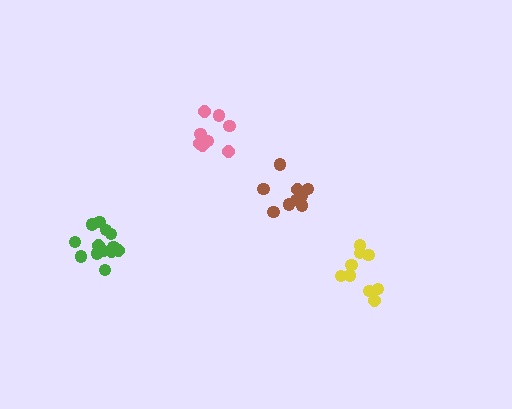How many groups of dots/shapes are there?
There are 4 groups.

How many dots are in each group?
Group 1: 9 dots, Group 2: 9 dots, Group 3: 14 dots, Group 4: 8 dots (40 total).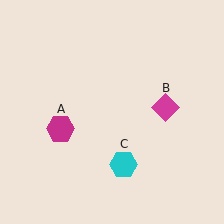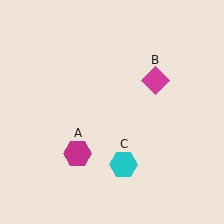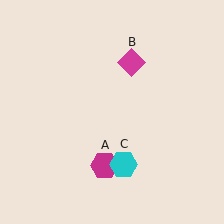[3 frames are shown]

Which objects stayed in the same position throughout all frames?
Cyan hexagon (object C) remained stationary.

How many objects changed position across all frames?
2 objects changed position: magenta hexagon (object A), magenta diamond (object B).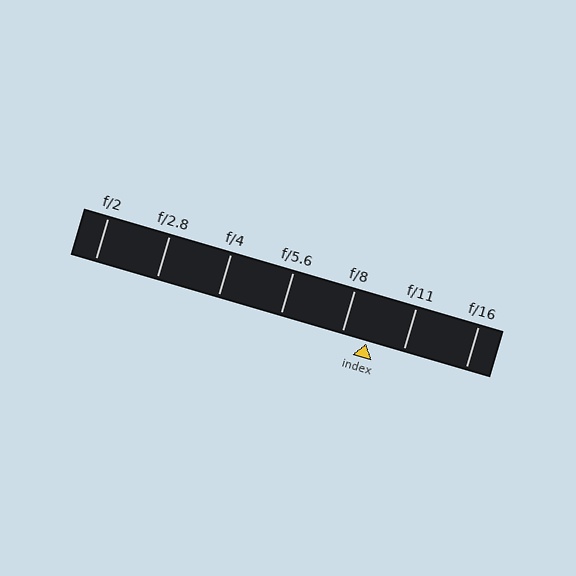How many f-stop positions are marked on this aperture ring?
There are 7 f-stop positions marked.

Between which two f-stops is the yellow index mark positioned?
The index mark is between f/8 and f/11.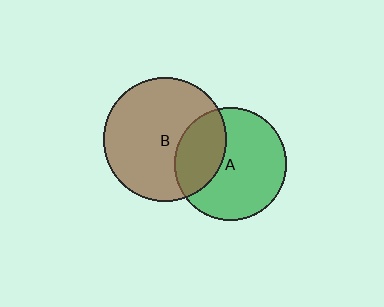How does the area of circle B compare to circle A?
Approximately 1.2 times.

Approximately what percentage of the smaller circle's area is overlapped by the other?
Approximately 35%.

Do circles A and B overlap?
Yes.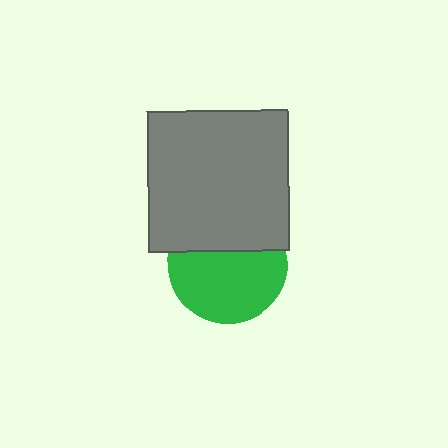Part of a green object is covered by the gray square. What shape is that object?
It is a circle.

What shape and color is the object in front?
The object in front is a gray square.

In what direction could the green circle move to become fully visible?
The green circle could move down. That would shift it out from behind the gray square entirely.